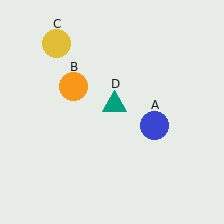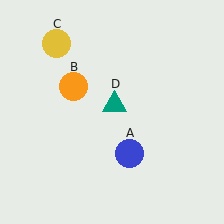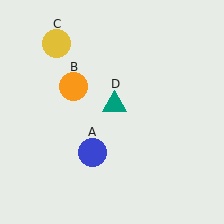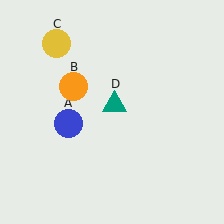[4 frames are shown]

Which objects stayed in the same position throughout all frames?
Orange circle (object B) and yellow circle (object C) and teal triangle (object D) remained stationary.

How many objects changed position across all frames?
1 object changed position: blue circle (object A).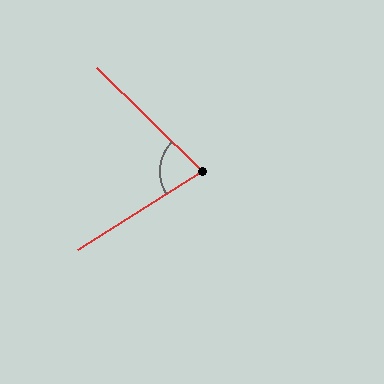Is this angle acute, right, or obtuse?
It is acute.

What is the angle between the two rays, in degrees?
Approximately 77 degrees.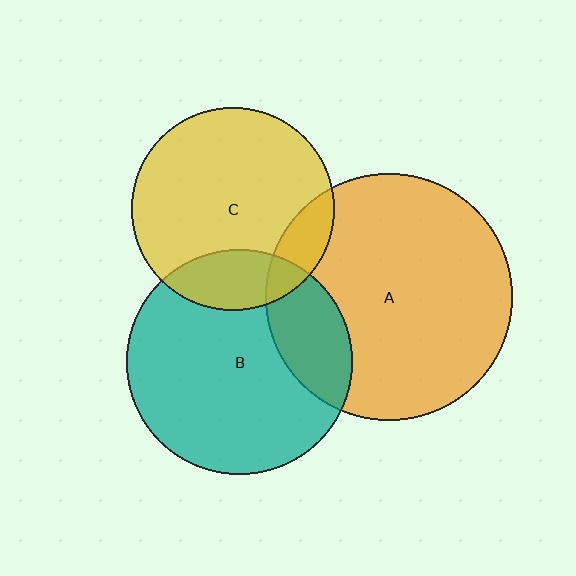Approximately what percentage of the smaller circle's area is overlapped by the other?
Approximately 15%.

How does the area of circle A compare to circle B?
Approximately 1.2 times.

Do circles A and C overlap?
Yes.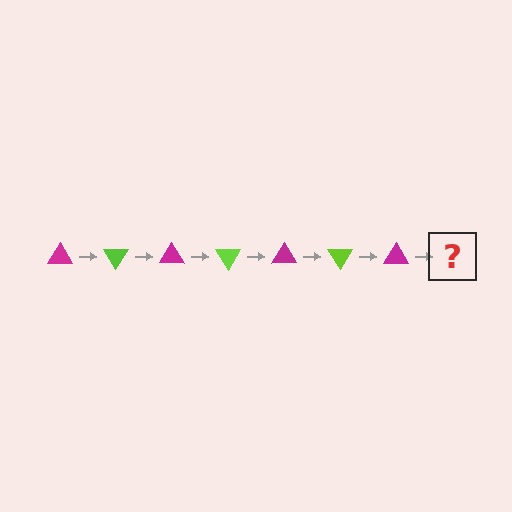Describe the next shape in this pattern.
It should be a lime triangle, rotated 420 degrees from the start.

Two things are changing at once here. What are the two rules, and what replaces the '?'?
The two rules are that it rotates 60 degrees each step and the color cycles through magenta and lime. The '?' should be a lime triangle, rotated 420 degrees from the start.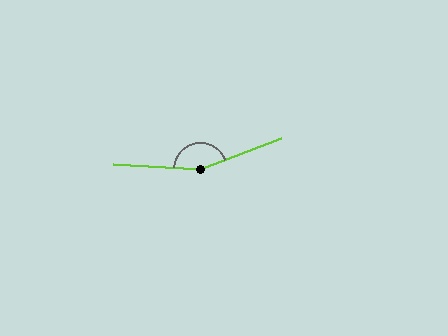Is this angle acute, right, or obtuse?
It is obtuse.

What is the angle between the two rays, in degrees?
Approximately 155 degrees.